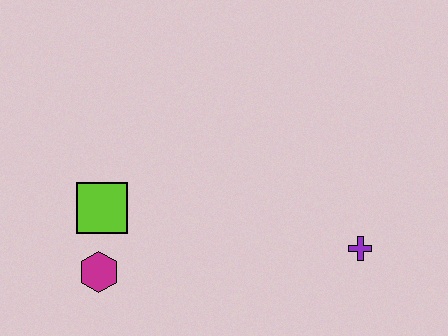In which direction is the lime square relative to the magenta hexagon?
The lime square is above the magenta hexagon.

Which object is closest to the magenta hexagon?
The lime square is closest to the magenta hexagon.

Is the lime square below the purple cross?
No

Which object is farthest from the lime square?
The purple cross is farthest from the lime square.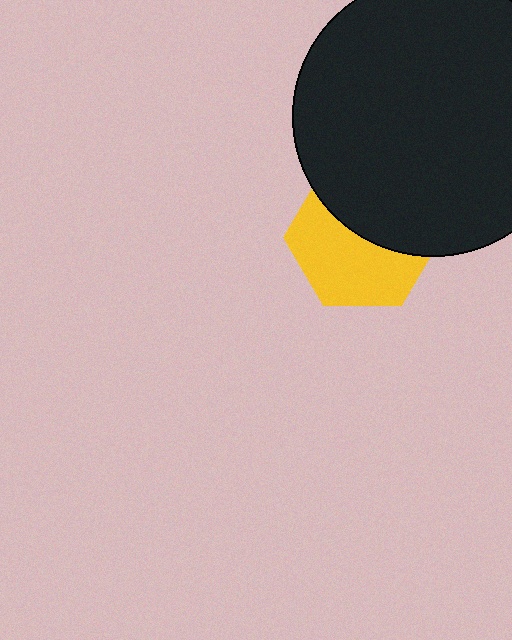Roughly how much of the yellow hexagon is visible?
About half of it is visible (roughly 54%).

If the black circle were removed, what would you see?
You would see the complete yellow hexagon.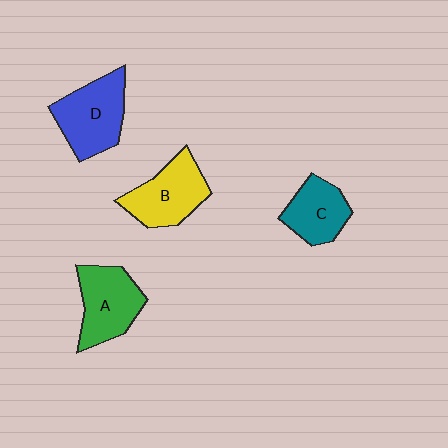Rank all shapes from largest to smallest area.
From largest to smallest: D (blue), A (green), B (yellow), C (teal).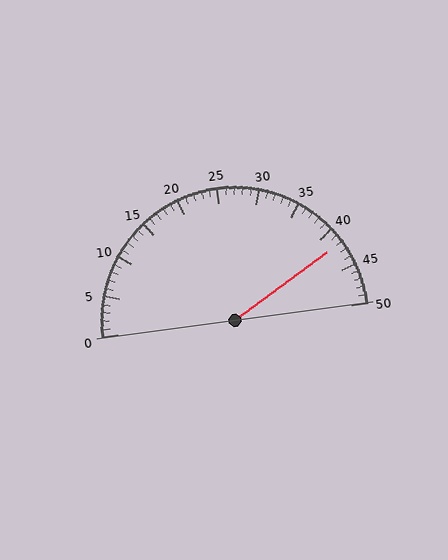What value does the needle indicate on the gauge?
The needle indicates approximately 42.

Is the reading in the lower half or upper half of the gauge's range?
The reading is in the upper half of the range (0 to 50).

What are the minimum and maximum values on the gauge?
The gauge ranges from 0 to 50.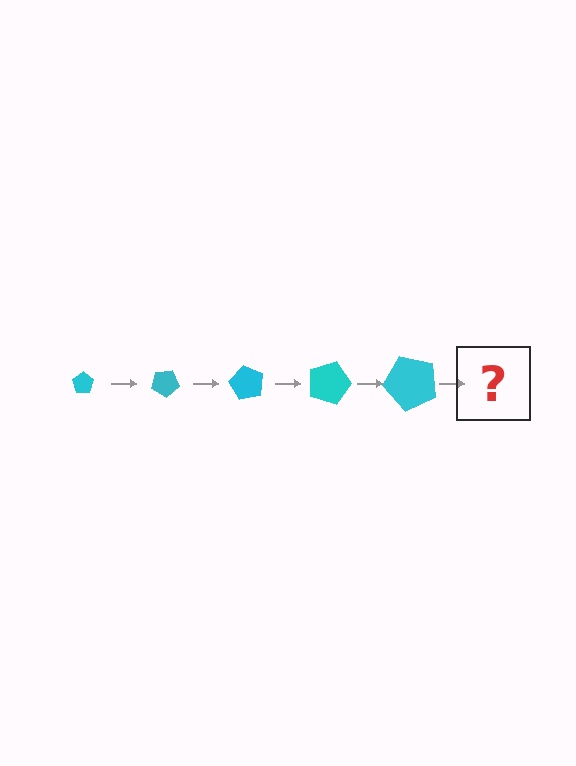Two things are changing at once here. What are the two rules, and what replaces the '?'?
The two rules are that the pentagon grows larger each step and it rotates 30 degrees each step. The '?' should be a pentagon, larger than the previous one and rotated 150 degrees from the start.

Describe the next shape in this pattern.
It should be a pentagon, larger than the previous one and rotated 150 degrees from the start.